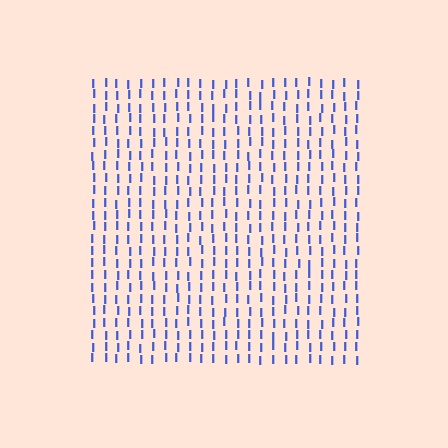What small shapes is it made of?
It is made of small letter I's.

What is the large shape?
The large shape is a square.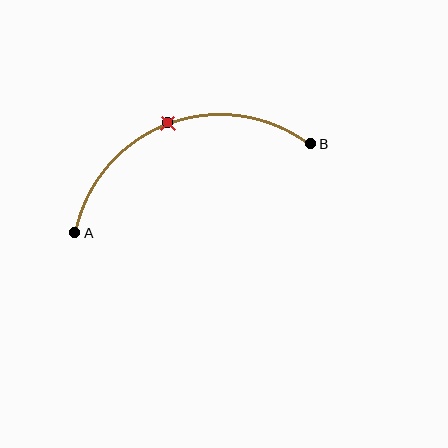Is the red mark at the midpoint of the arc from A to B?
Yes. The red mark lies on the arc at equal arc-length from both A and B — it is the arc midpoint.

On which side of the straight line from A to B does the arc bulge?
The arc bulges above the straight line connecting A and B.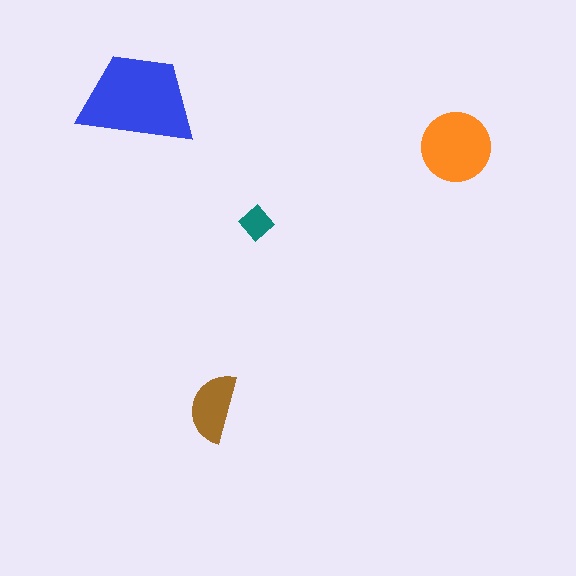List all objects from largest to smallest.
The blue trapezoid, the orange circle, the brown semicircle, the teal diamond.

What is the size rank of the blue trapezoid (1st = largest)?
1st.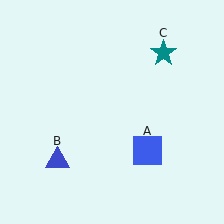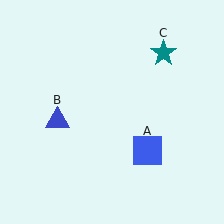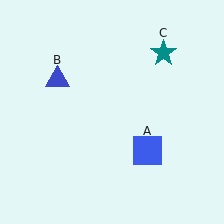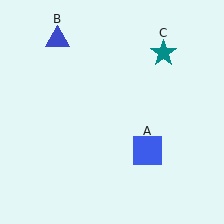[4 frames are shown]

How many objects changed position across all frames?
1 object changed position: blue triangle (object B).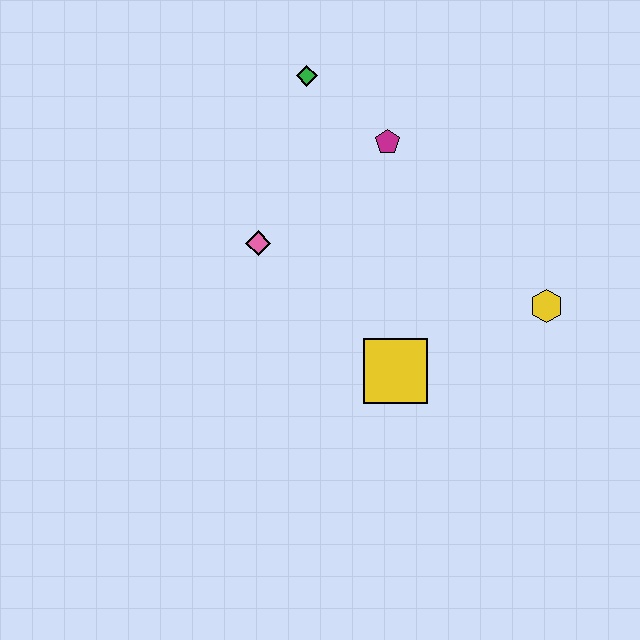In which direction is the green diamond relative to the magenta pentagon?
The green diamond is to the left of the magenta pentagon.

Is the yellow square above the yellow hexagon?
No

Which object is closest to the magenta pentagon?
The green diamond is closest to the magenta pentagon.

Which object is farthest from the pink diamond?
The yellow hexagon is farthest from the pink diamond.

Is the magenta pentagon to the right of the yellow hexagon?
No